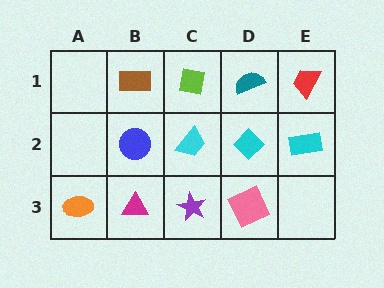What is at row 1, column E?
A red trapezoid.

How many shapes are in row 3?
4 shapes.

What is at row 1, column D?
A teal semicircle.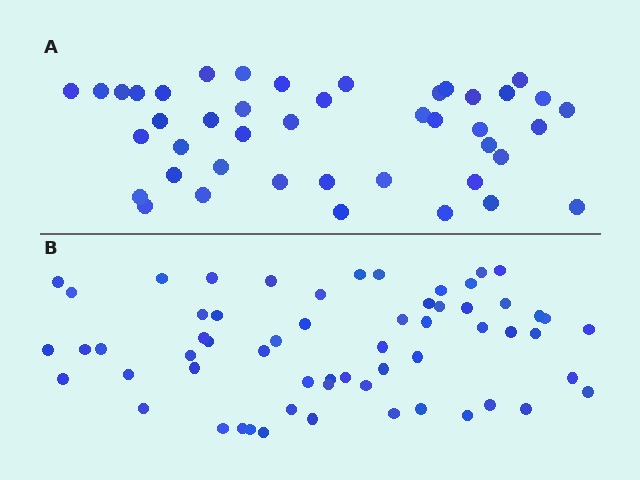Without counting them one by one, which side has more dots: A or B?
Region B (the bottom region) has more dots.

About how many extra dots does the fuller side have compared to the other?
Region B has approximately 15 more dots than region A.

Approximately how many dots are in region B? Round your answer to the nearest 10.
About 60 dots.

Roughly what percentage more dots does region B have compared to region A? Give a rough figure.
About 40% more.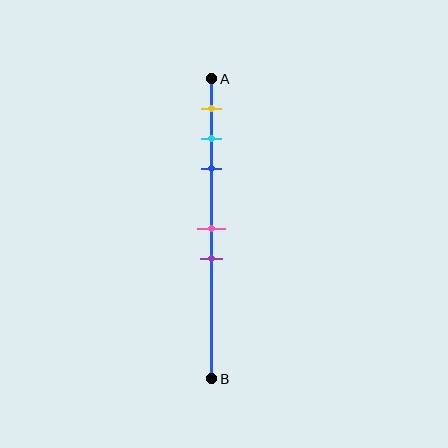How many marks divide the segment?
There are 5 marks dividing the segment.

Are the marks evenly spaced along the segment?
No, the marks are not evenly spaced.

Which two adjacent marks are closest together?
The cyan and blue marks are the closest adjacent pair.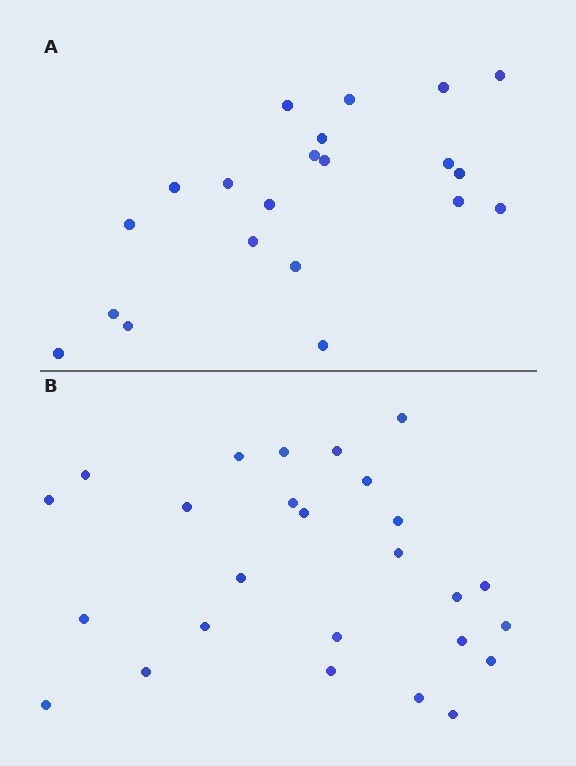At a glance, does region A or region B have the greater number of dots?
Region B (the bottom region) has more dots.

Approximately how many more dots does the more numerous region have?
Region B has about 5 more dots than region A.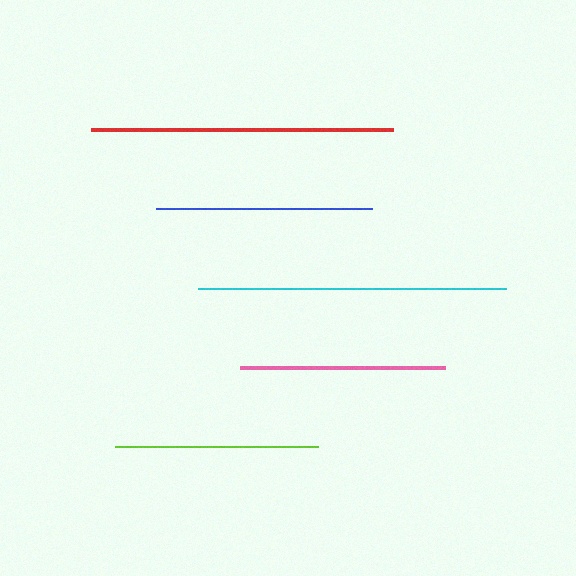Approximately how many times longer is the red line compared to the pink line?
The red line is approximately 1.5 times the length of the pink line.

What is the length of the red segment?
The red segment is approximately 302 pixels long.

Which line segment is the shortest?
The lime line is the shortest at approximately 202 pixels.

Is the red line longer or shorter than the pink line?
The red line is longer than the pink line.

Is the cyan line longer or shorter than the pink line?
The cyan line is longer than the pink line.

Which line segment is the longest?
The cyan line is the longest at approximately 309 pixels.